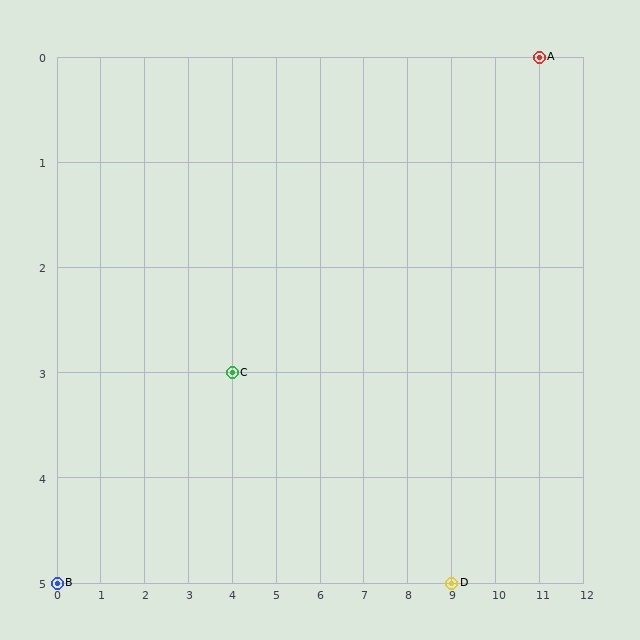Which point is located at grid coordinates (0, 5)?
Point B is at (0, 5).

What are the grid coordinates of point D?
Point D is at grid coordinates (9, 5).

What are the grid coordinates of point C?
Point C is at grid coordinates (4, 3).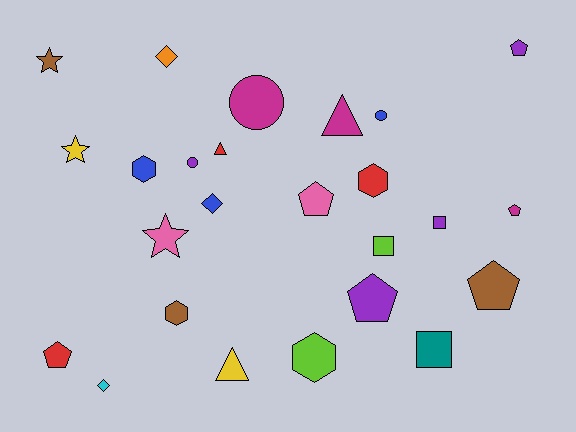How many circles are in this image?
There are 3 circles.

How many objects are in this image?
There are 25 objects.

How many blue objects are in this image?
There are 3 blue objects.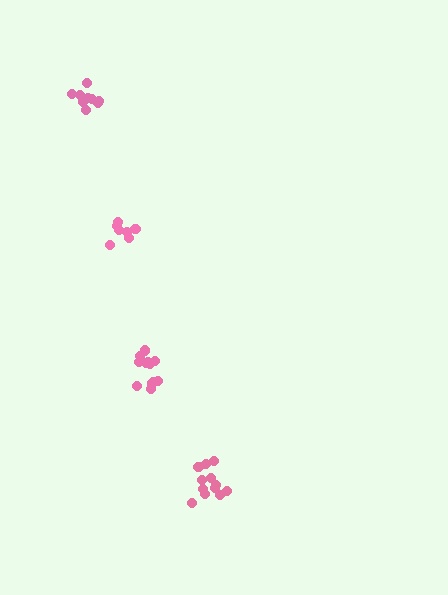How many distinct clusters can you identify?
There are 4 distinct clusters.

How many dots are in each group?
Group 1: 12 dots, Group 2: 9 dots, Group 3: 12 dots, Group 4: 7 dots (40 total).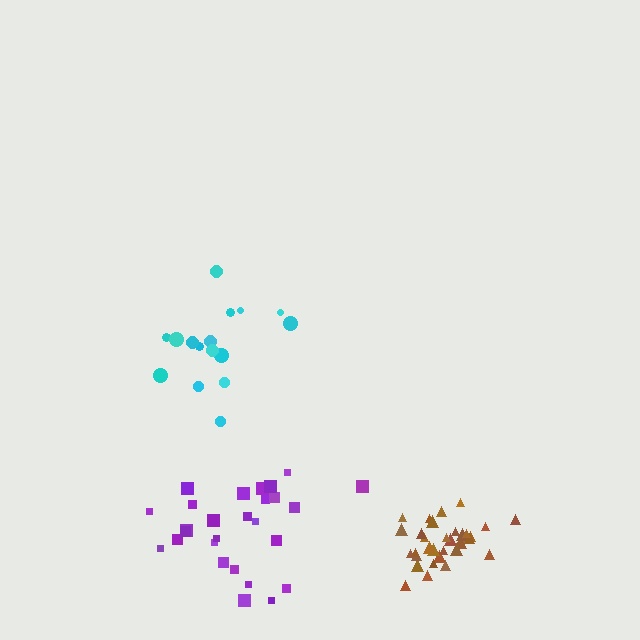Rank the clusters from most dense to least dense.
brown, purple, cyan.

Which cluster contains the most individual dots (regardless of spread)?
Brown (33).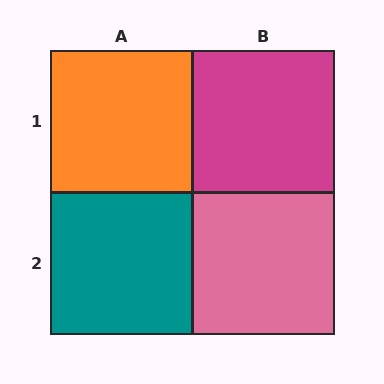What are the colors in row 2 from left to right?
Teal, pink.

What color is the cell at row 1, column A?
Orange.